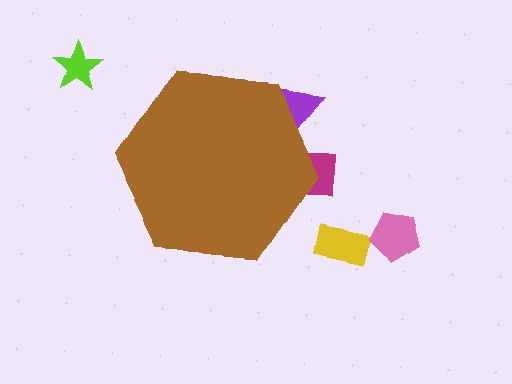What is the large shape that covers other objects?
A brown hexagon.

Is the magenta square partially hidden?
Yes, the magenta square is partially hidden behind the brown hexagon.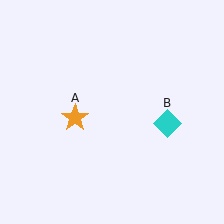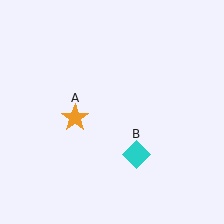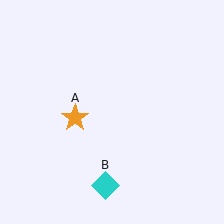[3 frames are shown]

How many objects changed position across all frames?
1 object changed position: cyan diamond (object B).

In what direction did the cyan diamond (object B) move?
The cyan diamond (object B) moved down and to the left.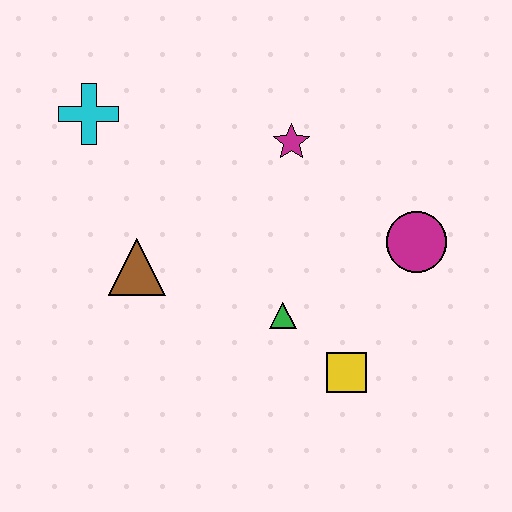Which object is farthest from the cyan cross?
The yellow square is farthest from the cyan cross.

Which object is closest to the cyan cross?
The brown triangle is closest to the cyan cross.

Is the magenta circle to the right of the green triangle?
Yes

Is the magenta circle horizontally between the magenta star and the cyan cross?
No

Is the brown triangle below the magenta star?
Yes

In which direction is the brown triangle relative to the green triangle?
The brown triangle is to the left of the green triangle.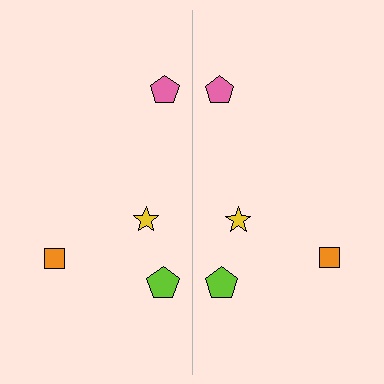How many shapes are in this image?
There are 8 shapes in this image.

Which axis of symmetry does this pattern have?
The pattern has a vertical axis of symmetry running through the center of the image.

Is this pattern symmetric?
Yes, this pattern has bilateral (reflection) symmetry.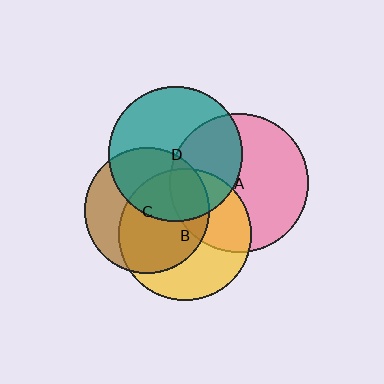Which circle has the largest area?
Circle A (pink).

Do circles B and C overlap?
Yes.